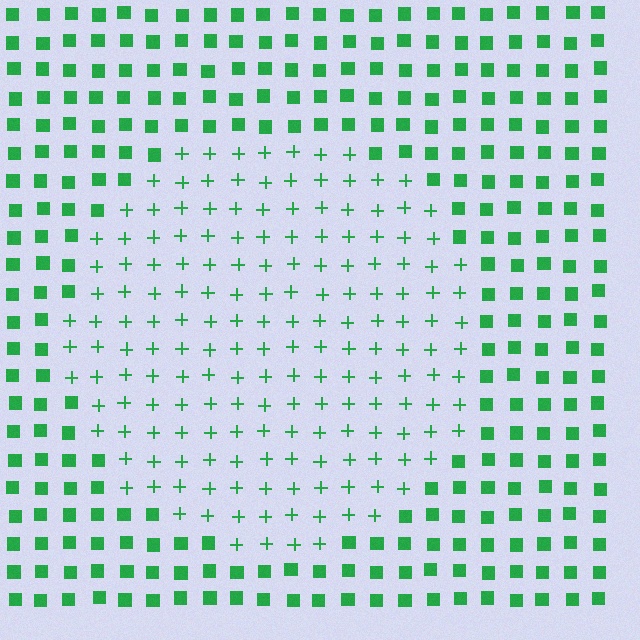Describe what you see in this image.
The image is filled with small green elements arranged in a uniform grid. A circle-shaped region contains plus signs, while the surrounding area contains squares. The boundary is defined purely by the change in element shape.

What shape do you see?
I see a circle.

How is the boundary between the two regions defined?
The boundary is defined by a change in element shape: plus signs inside vs. squares outside. All elements share the same color and spacing.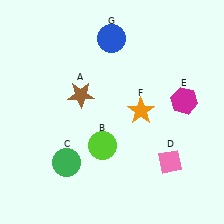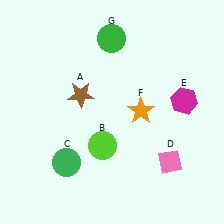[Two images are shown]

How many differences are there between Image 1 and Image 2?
There is 1 difference between the two images.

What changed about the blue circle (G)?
In Image 1, G is blue. In Image 2, it changed to green.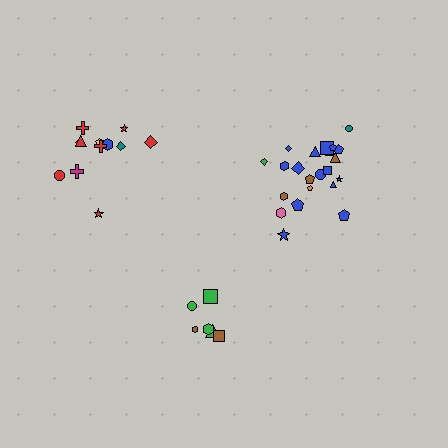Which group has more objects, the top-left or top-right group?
The top-right group.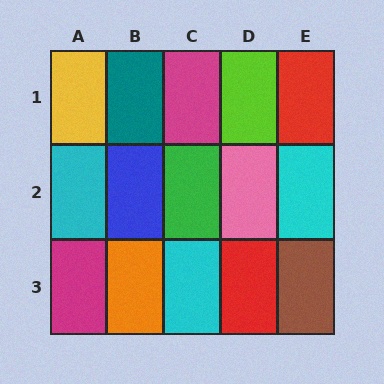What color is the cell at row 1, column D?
Lime.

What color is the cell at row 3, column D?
Red.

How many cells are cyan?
3 cells are cyan.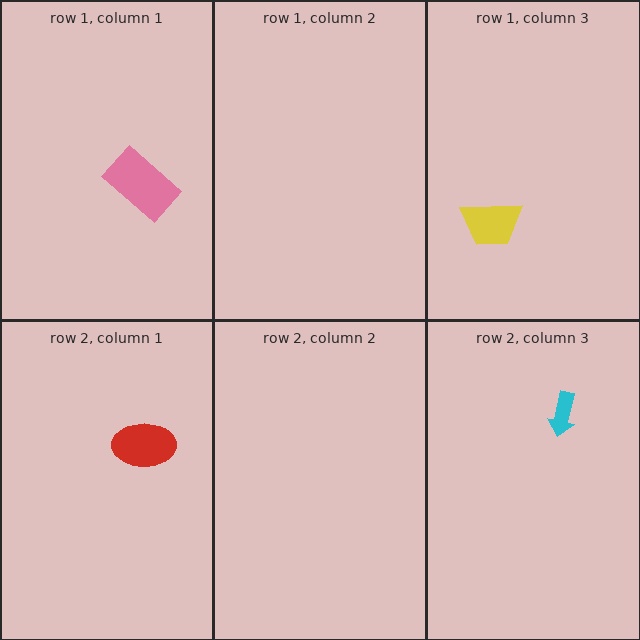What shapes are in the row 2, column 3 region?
The cyan arrow.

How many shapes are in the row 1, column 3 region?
1.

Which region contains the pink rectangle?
The row 1, column 1 region.